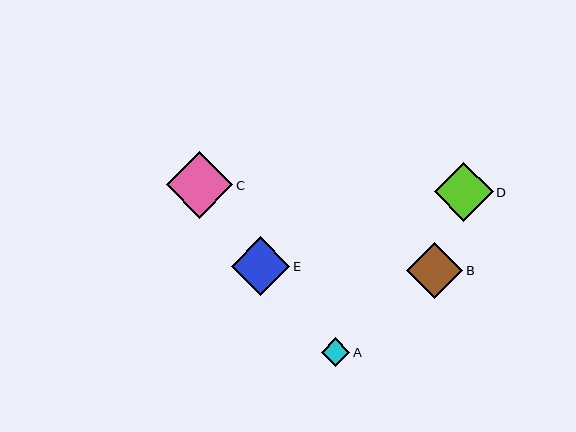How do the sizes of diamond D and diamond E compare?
Diamond D and diamond E are approximately the same size.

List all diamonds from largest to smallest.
From largest to smallest: C, D, E, B, A.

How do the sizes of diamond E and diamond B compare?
Diamond E and diamond B are approximately the same size.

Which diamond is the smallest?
Diamond A is the smallest with a size of approximately 29 pixels.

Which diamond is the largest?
Diamond C is the largest with a size of approximately 66 pixels.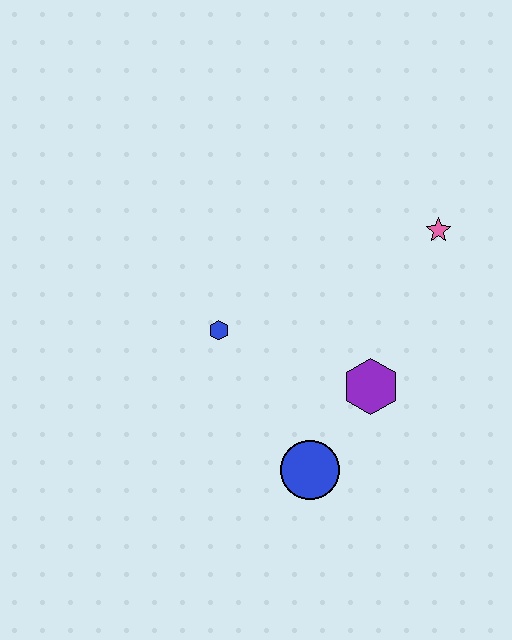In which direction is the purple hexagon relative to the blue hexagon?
The purple hexagon is to the right of the blue hexagon.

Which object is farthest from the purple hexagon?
The pink star is farthest from the purple hexagon.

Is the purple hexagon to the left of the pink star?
Yes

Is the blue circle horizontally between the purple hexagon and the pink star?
No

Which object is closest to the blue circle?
The purple hexagon is closest to the blue circle.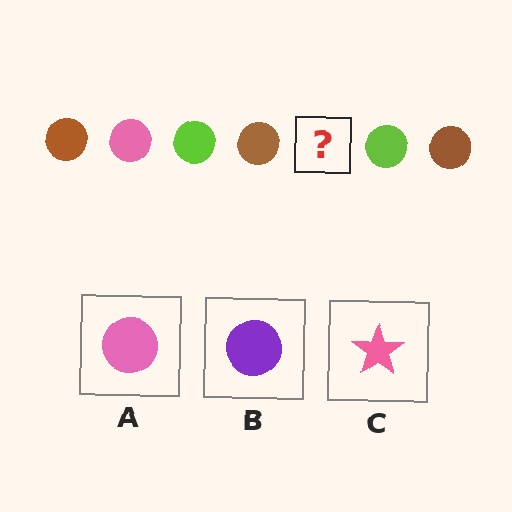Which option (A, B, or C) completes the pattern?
A.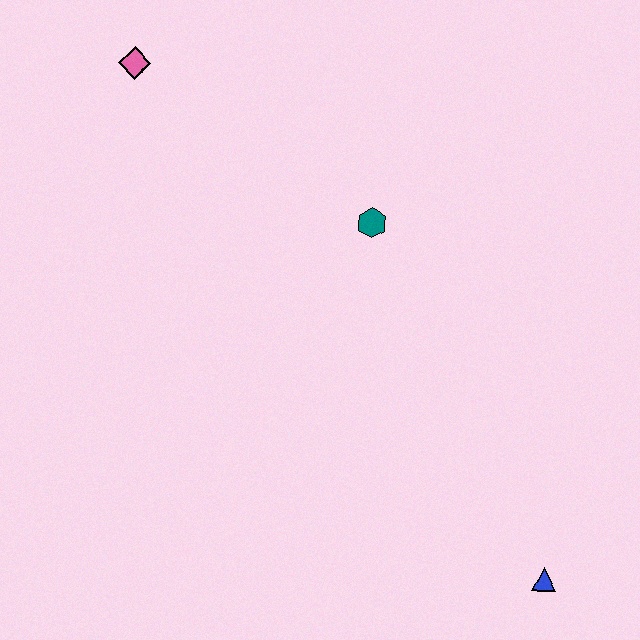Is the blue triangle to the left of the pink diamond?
No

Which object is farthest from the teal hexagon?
The blue triangle is farthest from the teal hexagon.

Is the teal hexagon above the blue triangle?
Yes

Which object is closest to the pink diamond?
The teal hexagon is closest to the pink diamond.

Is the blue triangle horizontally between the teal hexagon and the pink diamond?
No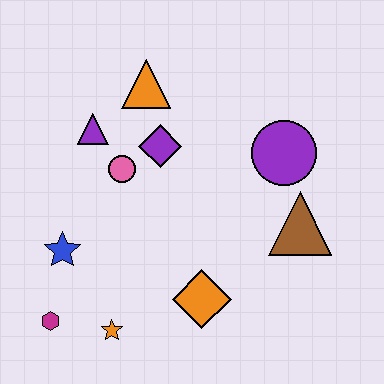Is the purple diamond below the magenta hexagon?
No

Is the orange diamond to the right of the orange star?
Yes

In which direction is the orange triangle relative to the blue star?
The orange triangle is above the blue star.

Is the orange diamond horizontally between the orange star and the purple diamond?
No